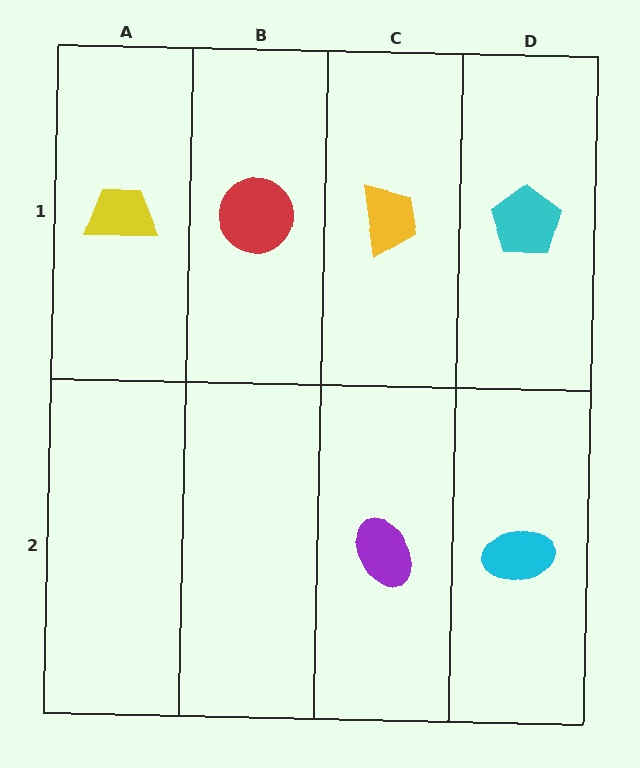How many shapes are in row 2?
2 shapes.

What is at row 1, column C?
A yellow trapezoid.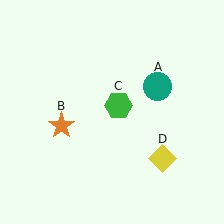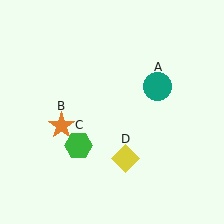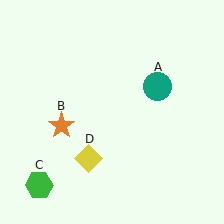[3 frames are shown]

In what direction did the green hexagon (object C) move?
The green hexagon (object C) moved down and to the left.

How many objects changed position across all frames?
2 objects changed position: green hexagon (object C), yellow diamond (object D).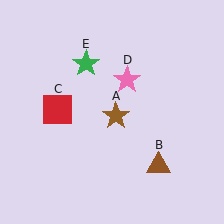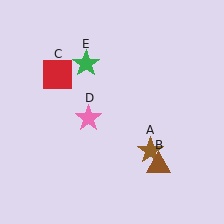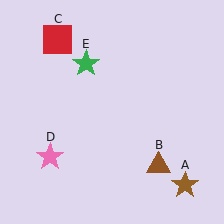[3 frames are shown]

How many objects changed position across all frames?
3 objects changed position: brown star (object A), red square (object C), pink star (object D).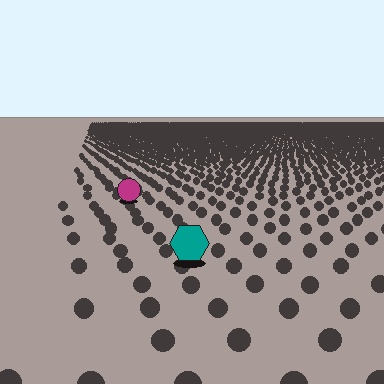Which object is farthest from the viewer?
The magenta circle is farthest from the viewer. It appears smaller and the ground texture around it is denser.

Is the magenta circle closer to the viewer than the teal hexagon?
No. The teal hexagon is closer — you can tell from the texture gradient: the ground texture is coarser near it.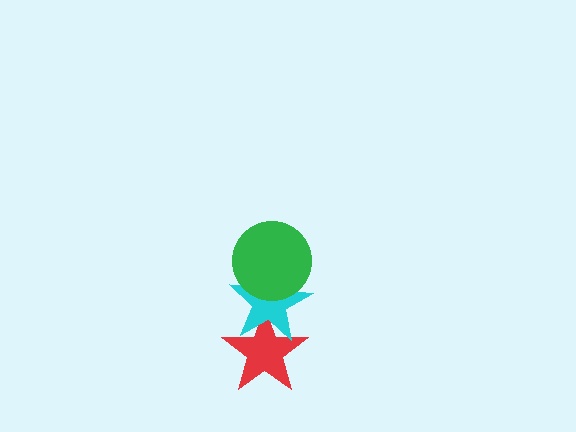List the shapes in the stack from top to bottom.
From top to bottom: the green circle, the cyan star, the red star.